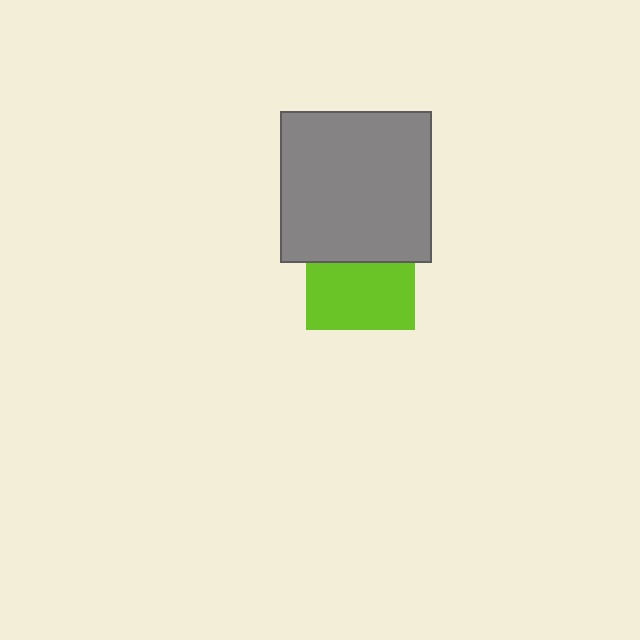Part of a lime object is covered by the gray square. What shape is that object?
It is a square.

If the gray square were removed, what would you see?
You would see the complete lime square.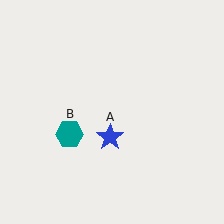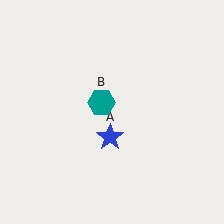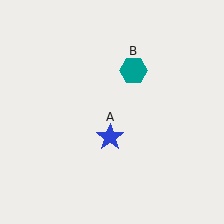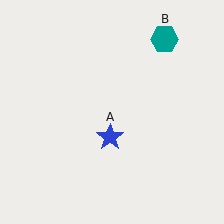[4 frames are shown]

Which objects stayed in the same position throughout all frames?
Blue star (object A) remained stationary.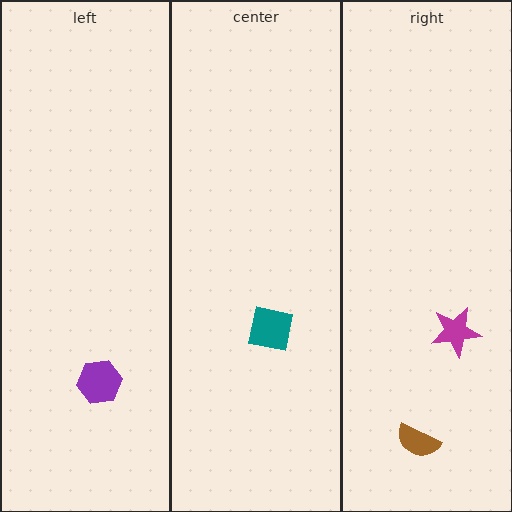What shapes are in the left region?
The purple hexagon.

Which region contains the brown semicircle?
The right region.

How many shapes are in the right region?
2.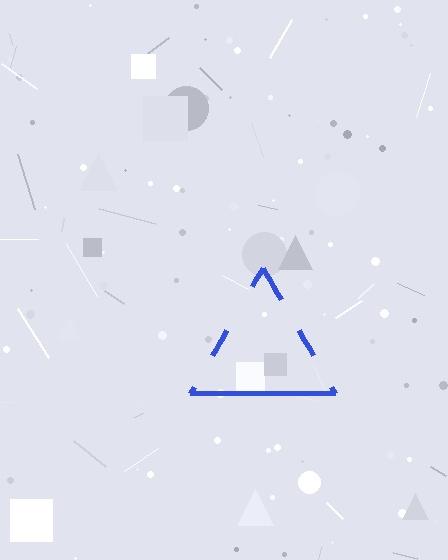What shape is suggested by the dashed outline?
The dashed outline suggests a triangle.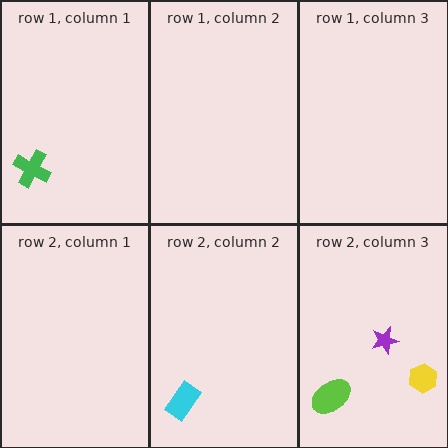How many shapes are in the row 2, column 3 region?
3.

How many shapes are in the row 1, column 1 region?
1.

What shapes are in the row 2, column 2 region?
The cyan rectangle.